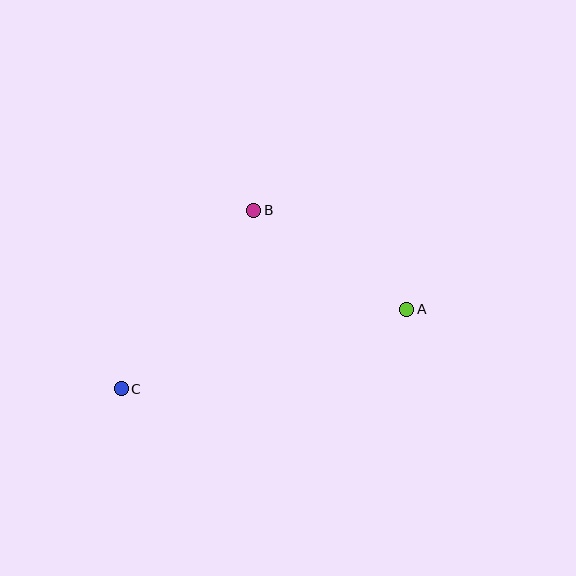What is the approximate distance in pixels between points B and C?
The distance between B and C is approximately 222 pixels.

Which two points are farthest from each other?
Points A and C are farthest from each other.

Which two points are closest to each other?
Points A and B are closest to each other.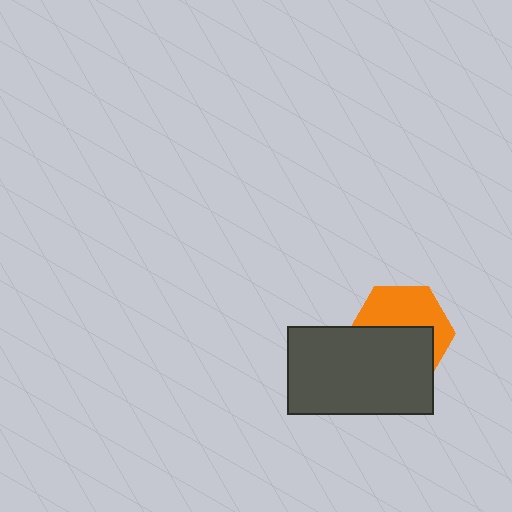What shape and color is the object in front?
The object in front is a dark gray rectangle.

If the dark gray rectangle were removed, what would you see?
You would see the complete orange hexagon.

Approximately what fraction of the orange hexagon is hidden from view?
Roughly 53% of the orange hexagon is hidden behind the dark gray rectangle.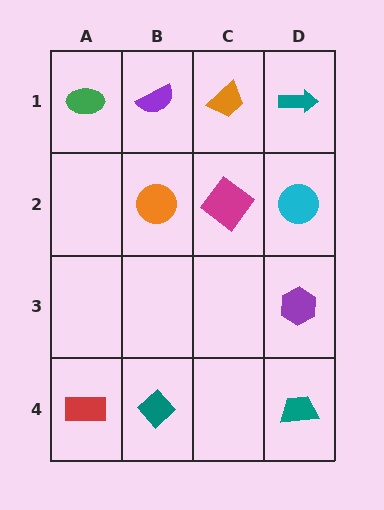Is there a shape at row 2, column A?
No, that cell is empty.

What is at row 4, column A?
A red rectangle.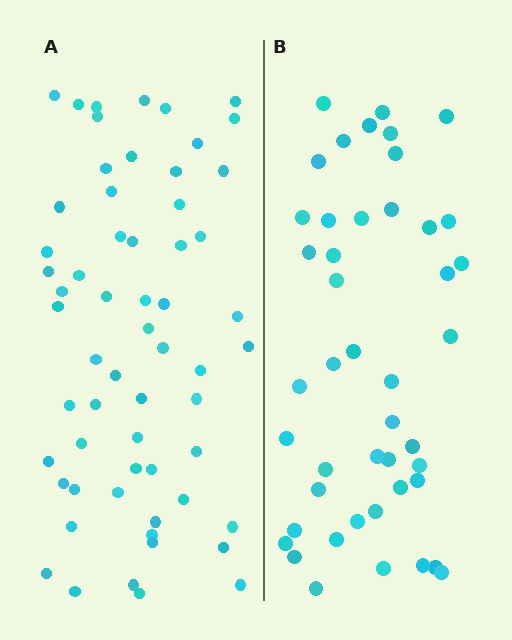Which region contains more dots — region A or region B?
Region A (the left region) has more dots.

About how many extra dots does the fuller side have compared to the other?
Region A has approximately 15 more dots than region B.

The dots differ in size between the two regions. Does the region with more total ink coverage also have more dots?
No. Region B has more total ink coverage because its dots are larger, but region A actually contains more individual dots. Total area can be misleading — the number of items is what matters here.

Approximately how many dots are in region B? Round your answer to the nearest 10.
About 40 dots. (The exact count is 45, which rounds to 40.)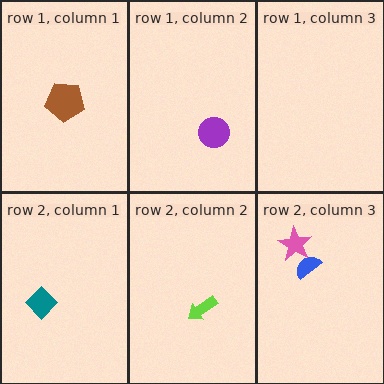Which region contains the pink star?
The row 2, column 3 region.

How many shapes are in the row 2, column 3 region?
2.